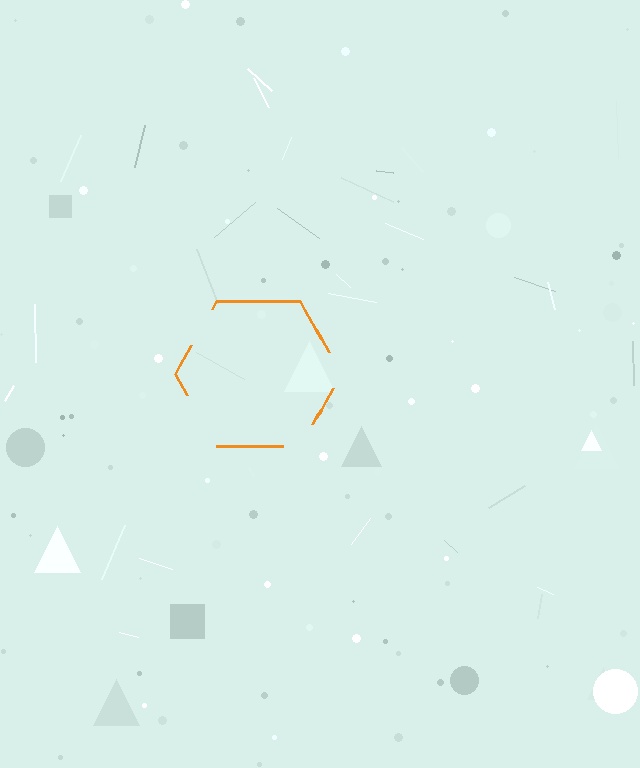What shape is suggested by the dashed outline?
The dashed outline suggests a hexagon.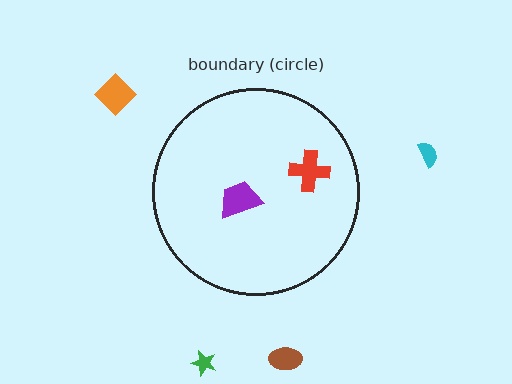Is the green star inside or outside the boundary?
Outside.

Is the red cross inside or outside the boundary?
Inside.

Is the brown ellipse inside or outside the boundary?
Outside.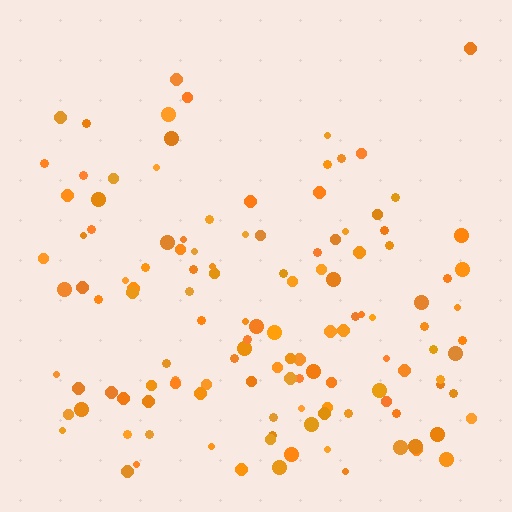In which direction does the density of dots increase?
From top to bottom, with the bottom side densest.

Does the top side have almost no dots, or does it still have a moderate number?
Still a moderate number, just noticeably fewer than the bottom.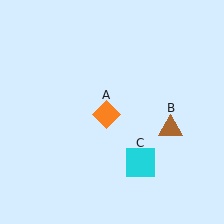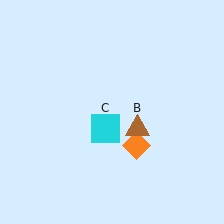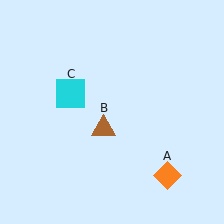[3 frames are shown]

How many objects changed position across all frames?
3 objects changed position: orange diamond (object A), brown triangle (object B), cyan square (object C).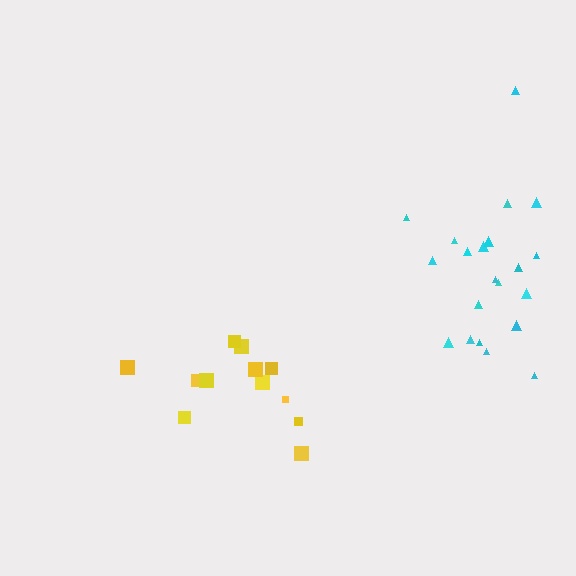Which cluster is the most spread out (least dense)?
Yellow.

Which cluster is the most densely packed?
Cyan.